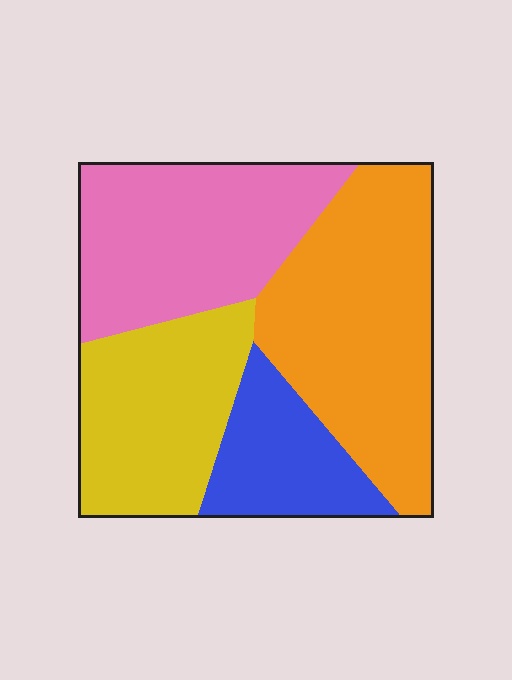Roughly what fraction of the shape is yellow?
Yellow takes up less than a quarter of the shape.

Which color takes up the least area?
Blue, at roughly 15%.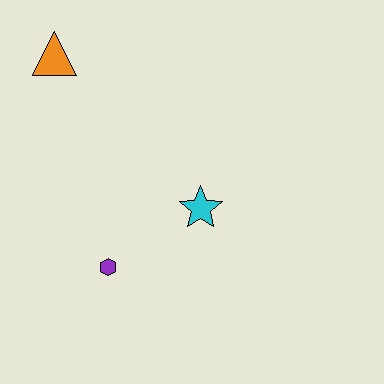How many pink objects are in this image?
There are no pink objects.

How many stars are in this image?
There is 1 star.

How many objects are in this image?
There are 3 objects.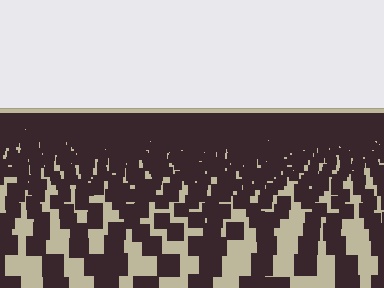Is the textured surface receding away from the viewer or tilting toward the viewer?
The surface is receding away from the viewer. Texture elements get smaller and denser toward the top.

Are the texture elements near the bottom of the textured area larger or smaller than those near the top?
Larger. Near the bottom, elements are closer to the viewer and appear at a bigger on-screen size.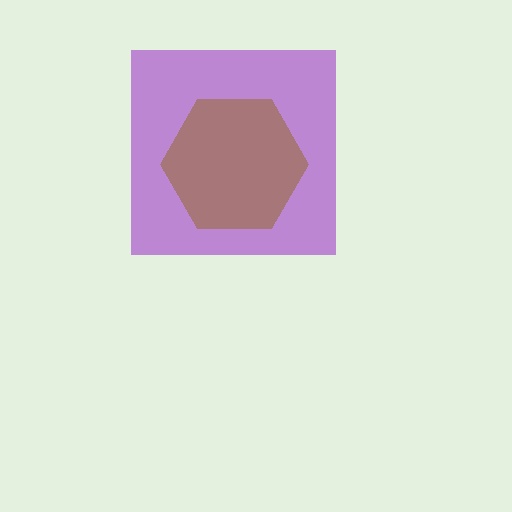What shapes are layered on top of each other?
The layered shapes are: a purple square, a brown hexagon.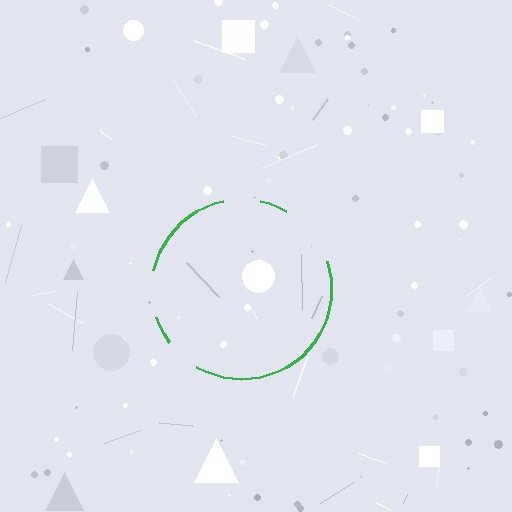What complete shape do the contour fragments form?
The contour fragments form a circle.